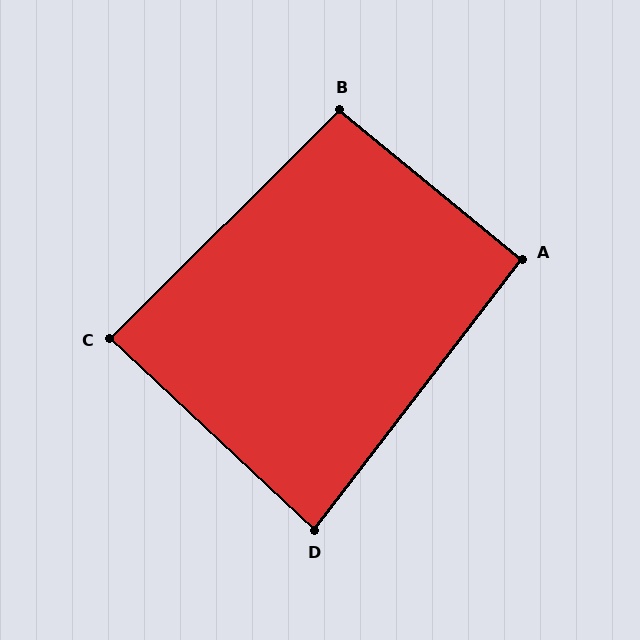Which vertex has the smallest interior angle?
D, at approximately 84 degrees.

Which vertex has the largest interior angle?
B, at approximately 96 degrees.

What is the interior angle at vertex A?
Approximately 92 degrees (approximately right).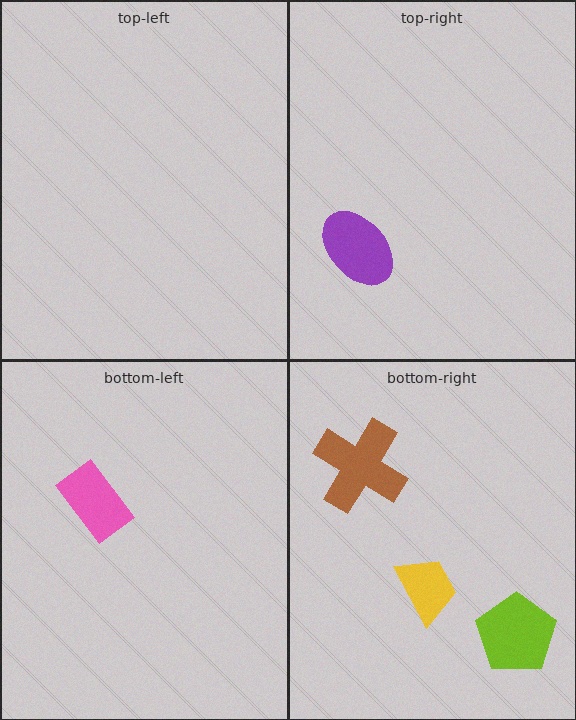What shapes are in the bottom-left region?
The pink rectangle.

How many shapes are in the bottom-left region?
1.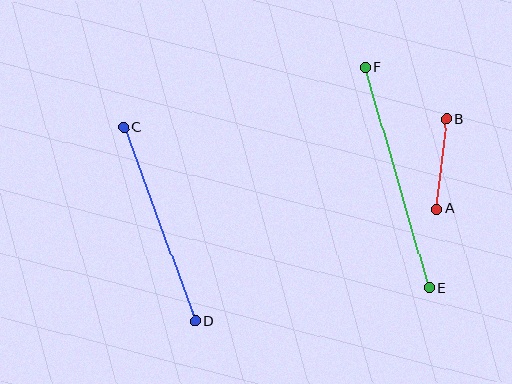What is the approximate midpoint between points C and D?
The midpoint is at approximately (159, 224) pixels.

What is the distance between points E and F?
The distance is approximately 229 pixels.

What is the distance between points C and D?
The distance is approximately 207 pixels.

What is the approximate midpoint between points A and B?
The midpoint is at approximately (442, 164) pixels.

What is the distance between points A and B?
The distance is approximately 90 pixels.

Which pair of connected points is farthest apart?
Points E and F are farthest apart.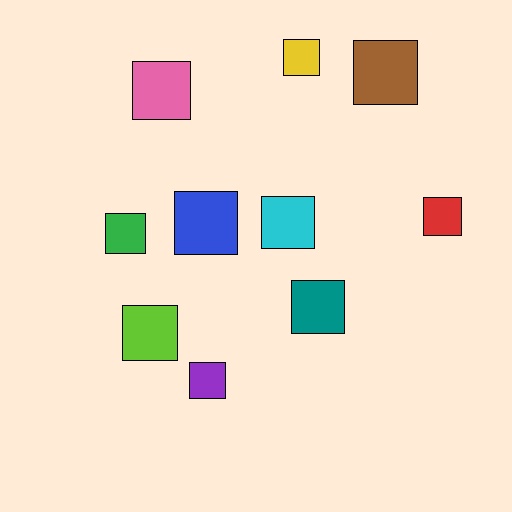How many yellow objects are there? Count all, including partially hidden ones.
There is 1 yellow object.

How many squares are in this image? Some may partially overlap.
There are 10 squares.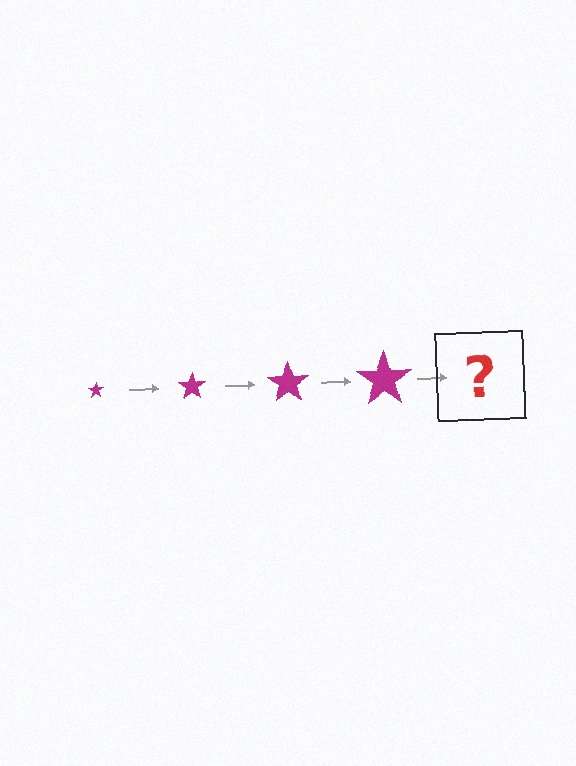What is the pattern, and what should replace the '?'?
The pattern is that the star gets progressively larger each step. The '?' should be a magenta star, larger than the previous one.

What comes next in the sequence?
The next element should be a magenta star, larger than the previous one.